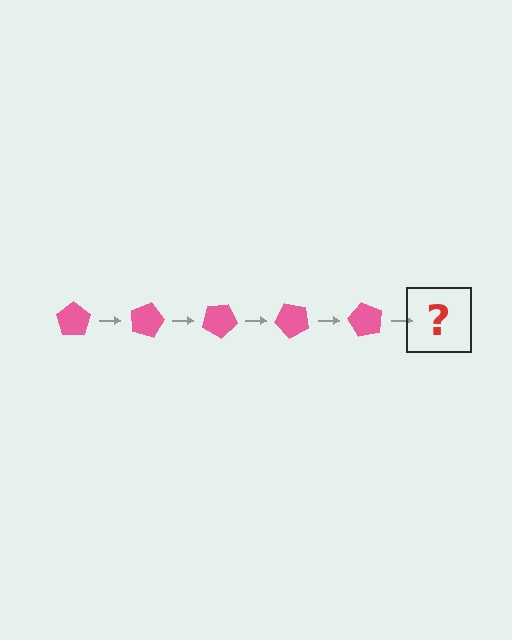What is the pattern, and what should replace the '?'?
The pattern is that the pentagon rotates 15 degrees each step. The '?' should be a pink pentagon rotated 75 degrees.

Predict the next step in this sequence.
The next step is a pink pentagon rotated 75 degrees.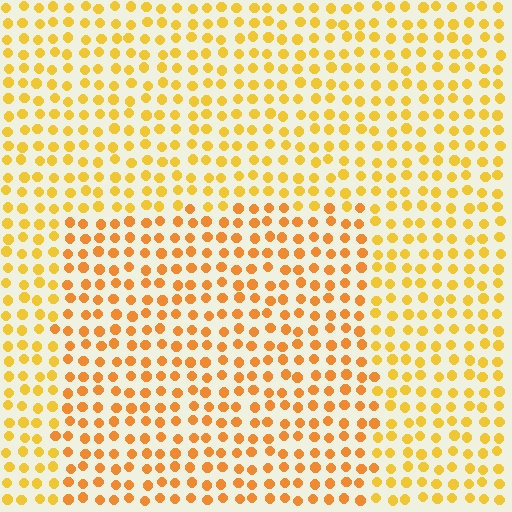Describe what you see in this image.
The image is filled with small yellow elements in a uniform arrangement. A rectangle-shaped region is visible where the elements are tinted to a slightly different hue, forming a subtle color boundary.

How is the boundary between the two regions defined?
The boundary is defined purely by a slight shift in hue (about 19 degrees). Spacing, size, and orientation are identical on both sides.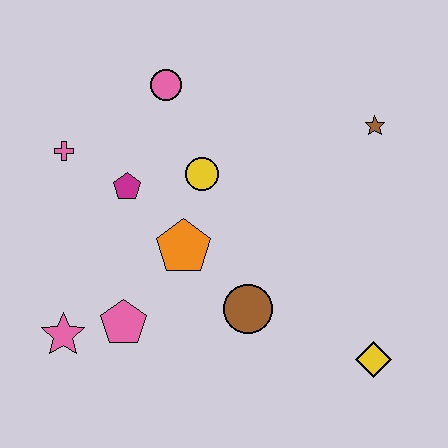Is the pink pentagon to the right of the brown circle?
No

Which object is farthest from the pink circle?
The yellow diamond is farthest from the pink circle.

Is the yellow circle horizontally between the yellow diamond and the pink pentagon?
Yes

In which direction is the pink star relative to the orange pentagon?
The pink star is to the left of the orange pentagon.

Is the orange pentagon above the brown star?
No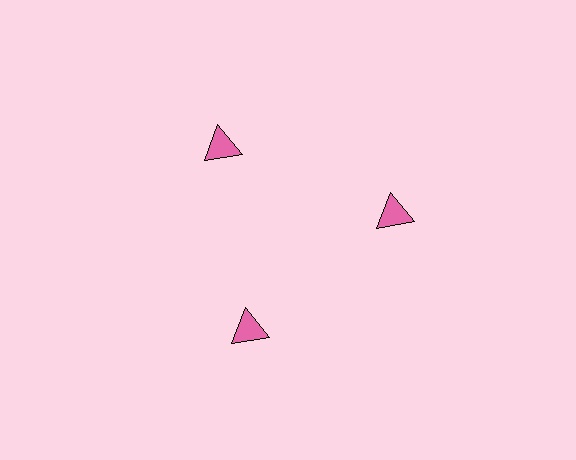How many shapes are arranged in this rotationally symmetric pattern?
There are 3 shapes, arranged in 3 groups of 1.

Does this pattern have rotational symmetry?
Yes, this pattern has 3-fold rotational symmetry. It looks the same after rotating 120 degrees around the center.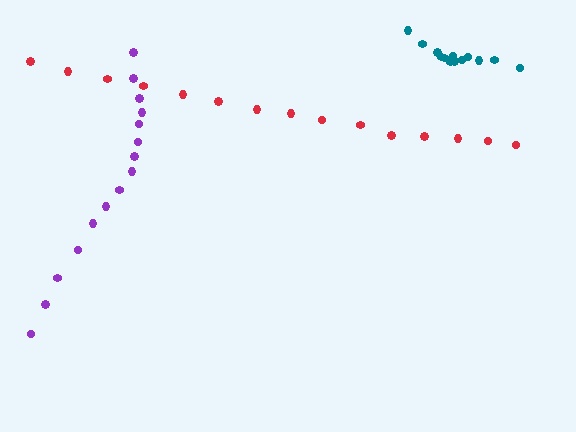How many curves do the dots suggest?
There are 3 distinct paths.